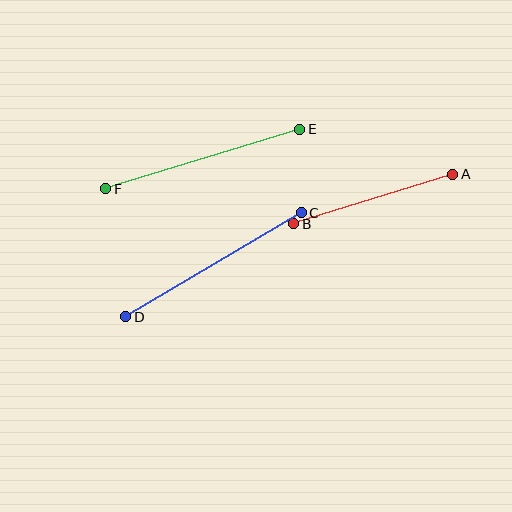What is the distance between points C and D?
The distance is approximately 204 pixels.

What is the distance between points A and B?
The distance is approximately 166 pixels.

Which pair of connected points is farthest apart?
Points C and D are farthest apart.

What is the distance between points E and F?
The distance is approximately 203 pixels.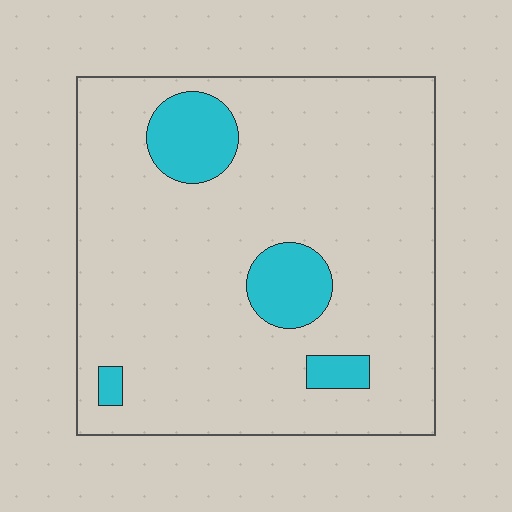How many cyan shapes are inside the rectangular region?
4.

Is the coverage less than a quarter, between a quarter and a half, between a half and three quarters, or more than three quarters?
Less than a quarter.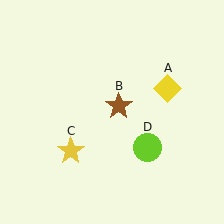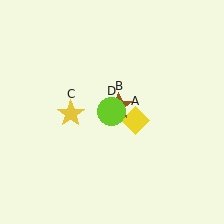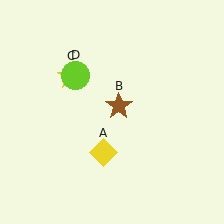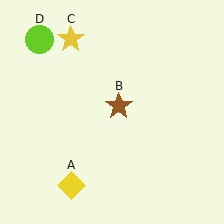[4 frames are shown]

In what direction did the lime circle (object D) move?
The lime circle (object D) moved up and to the left.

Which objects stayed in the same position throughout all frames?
Brown star (object B) remained stationary.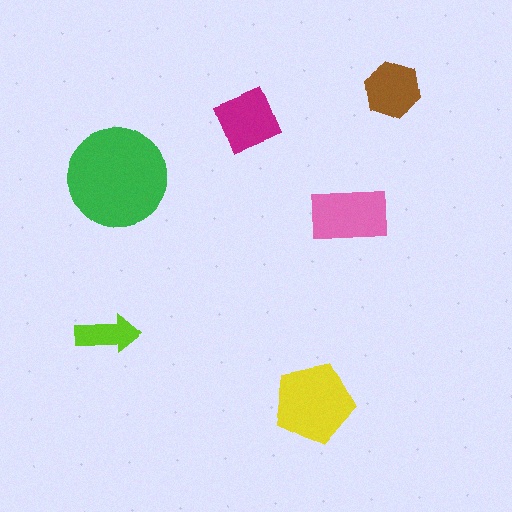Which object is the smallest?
The lime arrow.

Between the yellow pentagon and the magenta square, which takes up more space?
The yellow pentagon.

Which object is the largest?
The green circle.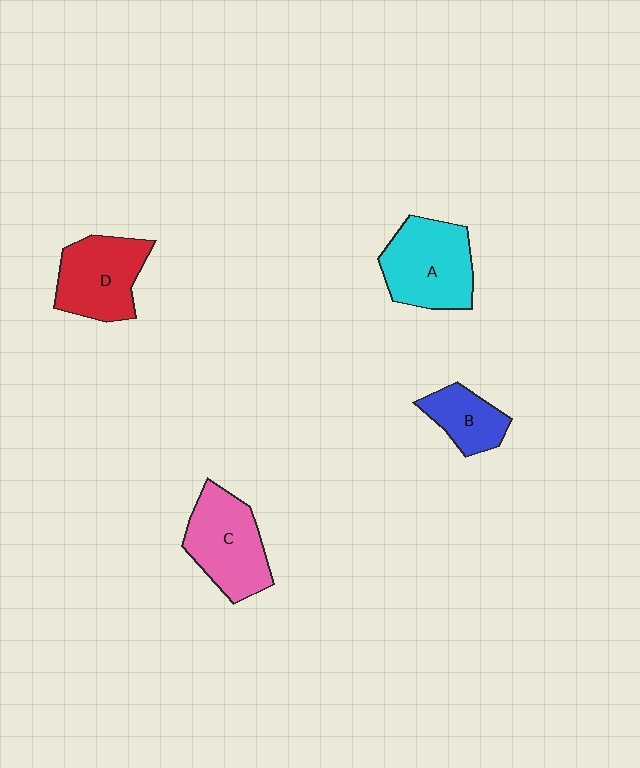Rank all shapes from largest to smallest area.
From largest to smallest: A (cyan), C (pink), D (red), B (blue).